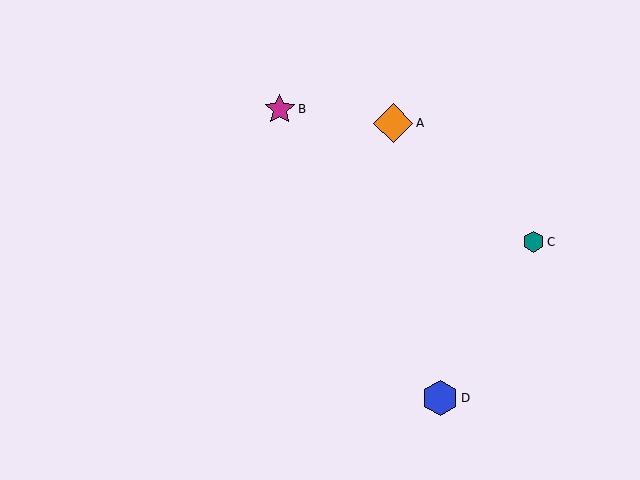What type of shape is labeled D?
Shape D is a blue hexagon.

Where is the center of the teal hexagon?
The center of the teal hexagon is at (534, 242).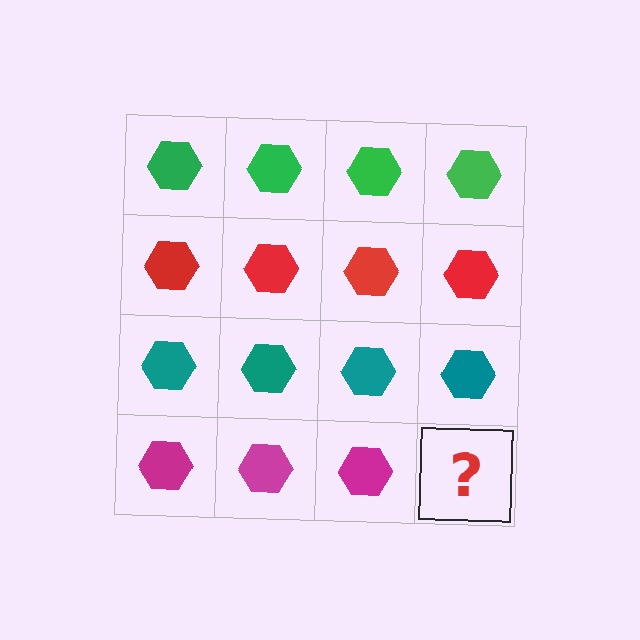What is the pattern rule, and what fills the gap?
The rule is that each row has a consistent color. The gap should be filled with a magenta hexagon.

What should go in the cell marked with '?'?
The missing cell should contain a magenta hexagon.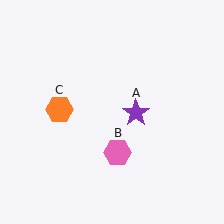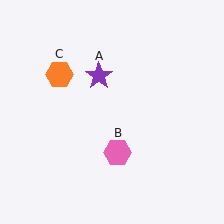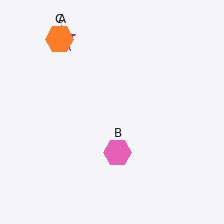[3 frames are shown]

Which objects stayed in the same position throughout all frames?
Pink hexagon (object B) remained stationary.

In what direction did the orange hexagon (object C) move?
The orange hexagon (object C) moved up.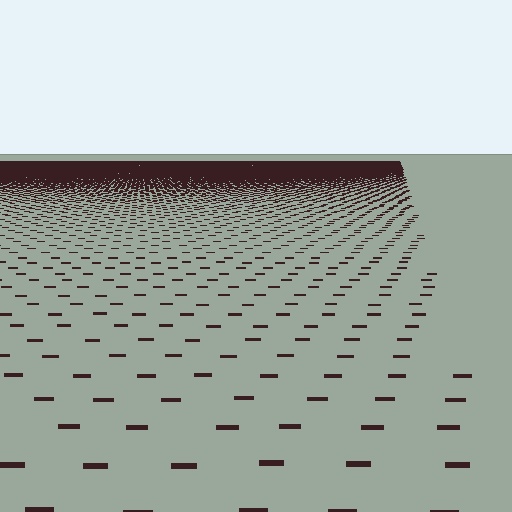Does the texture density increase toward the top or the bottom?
Density increases toward the top.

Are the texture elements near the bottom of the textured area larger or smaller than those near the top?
Larger. Near the bottom, elements are closer to the viewer and appear at a bigger on-screen size.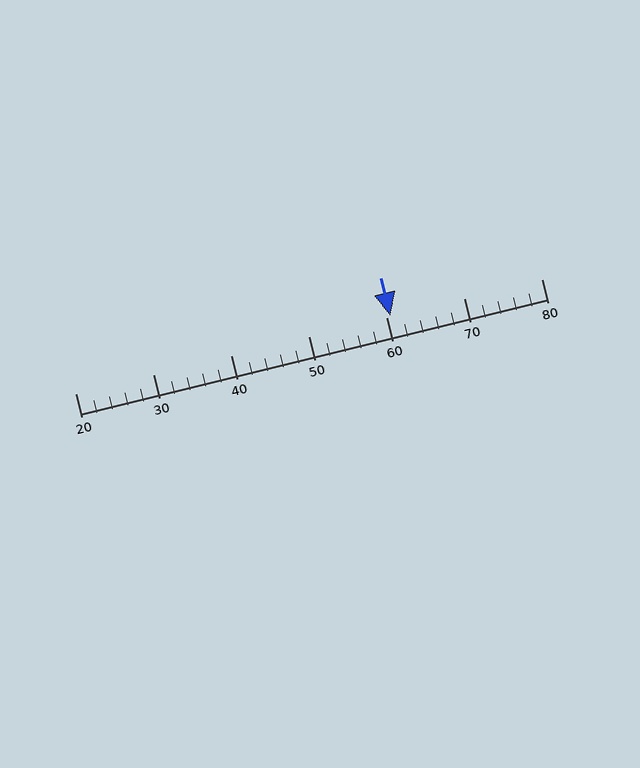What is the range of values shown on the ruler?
The ruler shows values from 20 to 80.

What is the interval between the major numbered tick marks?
The major tick marks are spaced 10 units apart.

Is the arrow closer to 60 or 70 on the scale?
The arrow is closer to 60.